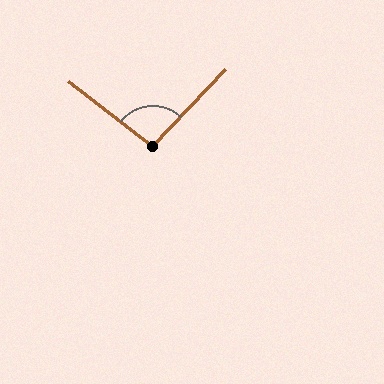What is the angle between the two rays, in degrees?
Approximately 95 degrees.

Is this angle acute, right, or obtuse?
It is obtuse.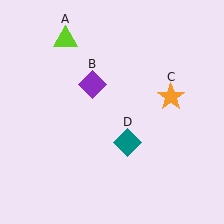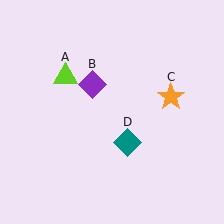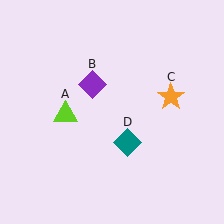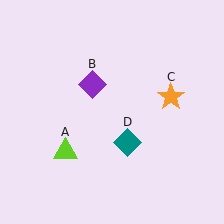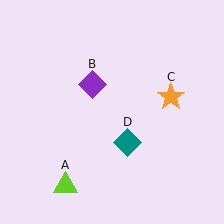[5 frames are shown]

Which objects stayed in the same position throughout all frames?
Purple diamond (object B) and orange star (object C) and teal diamond (object D) remained stationary.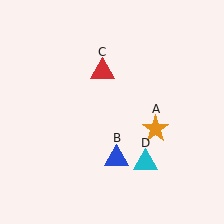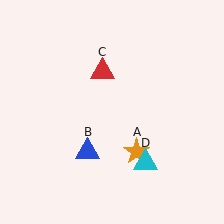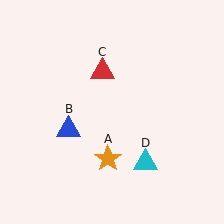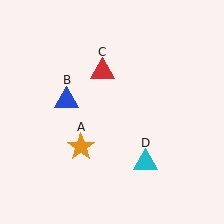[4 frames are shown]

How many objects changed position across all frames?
2 objects changed position: orange star (object A), blue triangle (object B).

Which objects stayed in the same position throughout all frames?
Red triangle (object C) and cyan triangle (object D) remained stationary.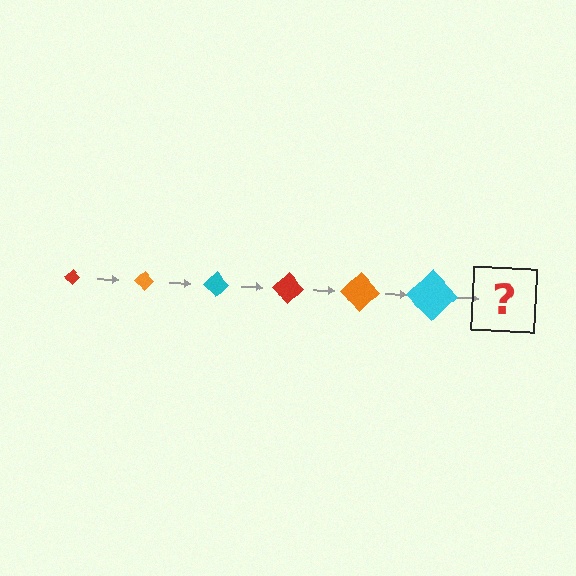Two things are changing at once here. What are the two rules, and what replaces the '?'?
The two rules are that the diamond grows larger each step and the color cycles through red, orange, and cyan. The '?' should be a red diamond, larger than the previous one.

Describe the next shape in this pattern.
It should be a red diamond, larger than the previous one.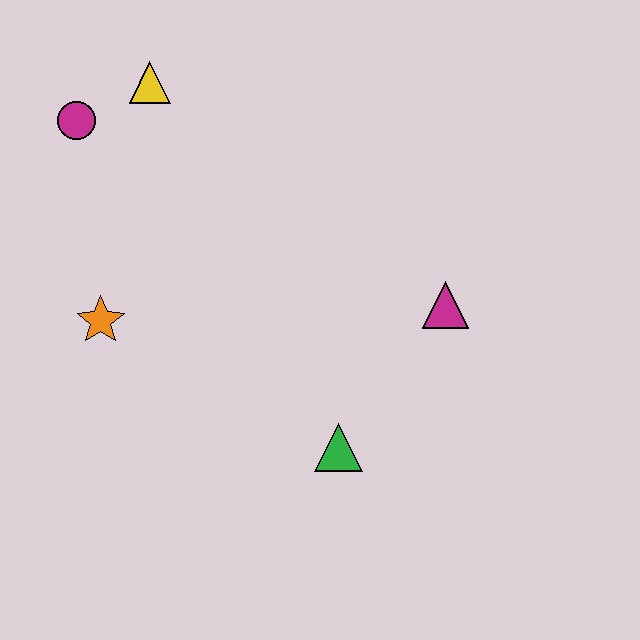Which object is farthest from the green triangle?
The magenta circle is farthest from the green triangle.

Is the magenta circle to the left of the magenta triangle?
Yes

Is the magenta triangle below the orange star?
No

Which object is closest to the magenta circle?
The yellow triangle is closest to the magenta circle.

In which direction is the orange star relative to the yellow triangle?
The orange star is below the yellow triangle.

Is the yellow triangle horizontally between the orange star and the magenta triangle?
Yes